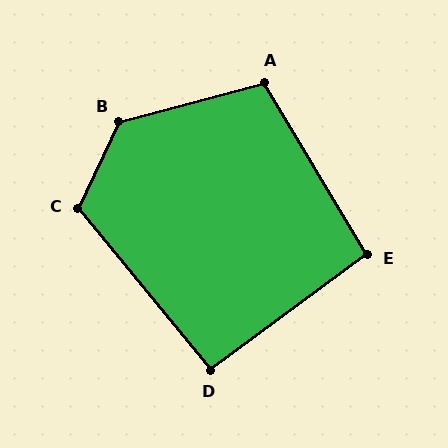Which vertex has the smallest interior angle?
D, at approximately 93 degrees.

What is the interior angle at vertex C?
Approximately 116 degrees (obtuse).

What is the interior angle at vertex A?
Approximately 106 degrees (obtuse).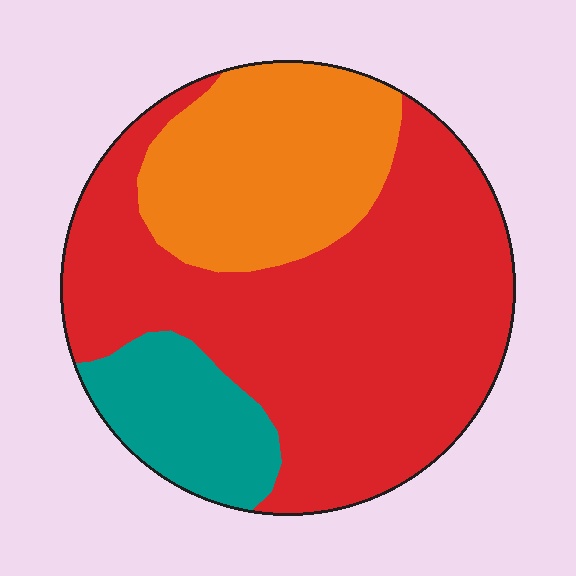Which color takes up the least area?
Teal, at roughly 15%.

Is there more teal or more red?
Red.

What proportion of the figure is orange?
Orange takes up about one quarter (1/4) of the figure.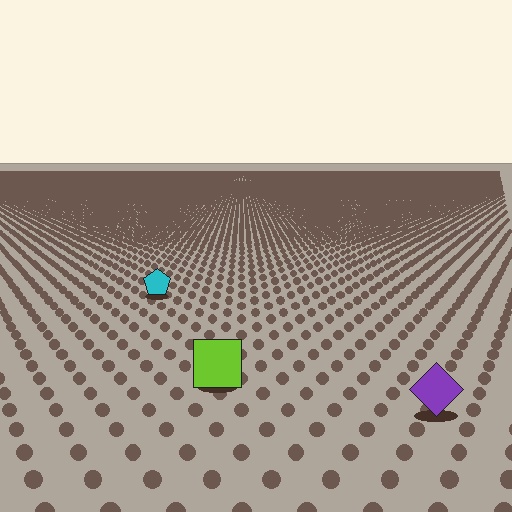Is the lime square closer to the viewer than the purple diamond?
No. The purple diamond is closer — you can tell from the texture gradient: the ground texture is coarser near it.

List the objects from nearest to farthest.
From nearest to farthest: the purple diamond, the lime square, the cyan pentagon.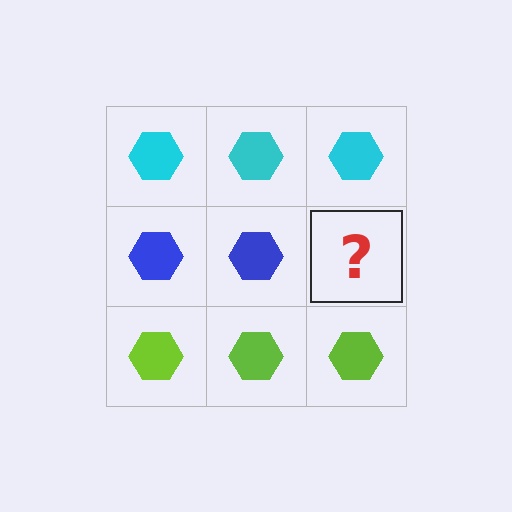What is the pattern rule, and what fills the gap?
The rule is that each row has a consistent color. The gap should be filled with a blue hexagon.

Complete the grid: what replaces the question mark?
The question mark should be replaced with a blue hexagon.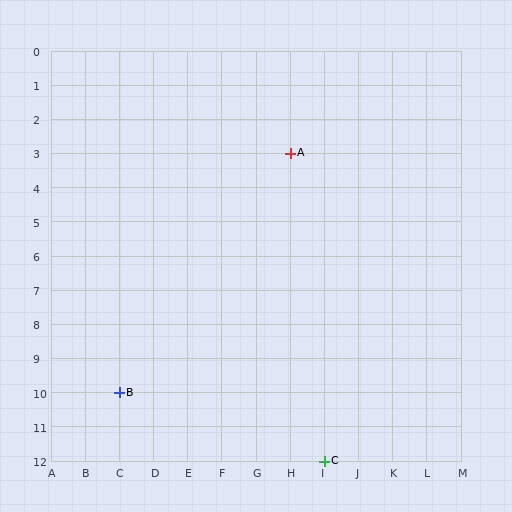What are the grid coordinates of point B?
Point B is at grid coordinates (C, 10).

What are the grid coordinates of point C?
Point C is at grid coordinates (I, 12).